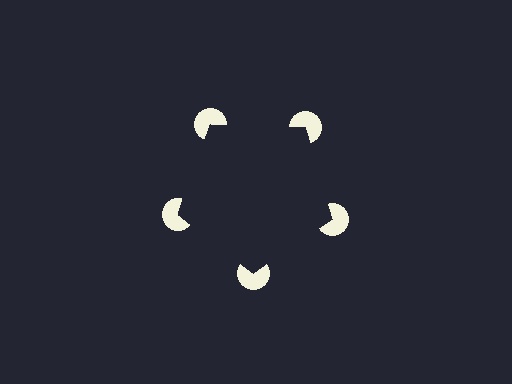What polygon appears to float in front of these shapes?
An illusory pentagon — its edges are inferred from the aligned wedge cuts in the pac-man discs, not physically drawn.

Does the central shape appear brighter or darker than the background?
It typically appears slightly darker than the background, even though no actual brightness change is drawn.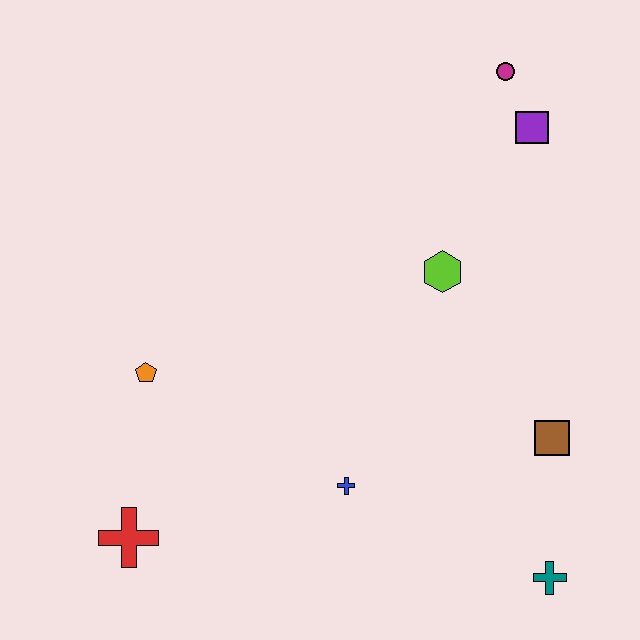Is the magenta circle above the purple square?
Yes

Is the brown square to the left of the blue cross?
No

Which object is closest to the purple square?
The magenta circle is closest to the purple square.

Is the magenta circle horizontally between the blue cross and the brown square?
Yes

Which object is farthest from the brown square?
The red cross is farthest from the brown square.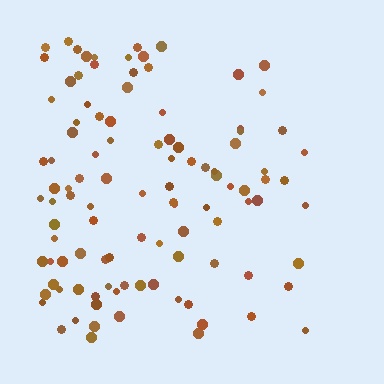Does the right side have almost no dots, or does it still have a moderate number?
Still a moderate number, just noticeably fewer than the left.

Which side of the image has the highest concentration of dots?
The left.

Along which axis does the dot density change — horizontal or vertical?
Horizontal.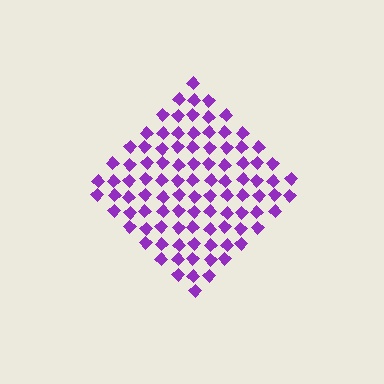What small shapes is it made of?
It is made of small diamonds.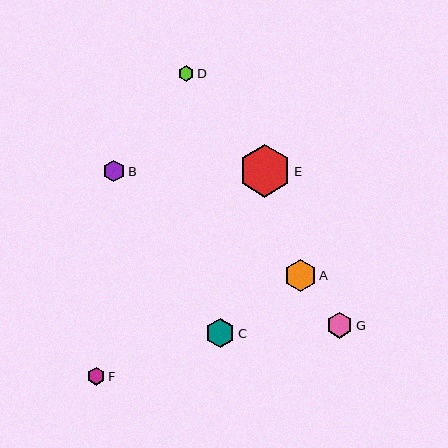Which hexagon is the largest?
Hexagon E is the largest with a size of approximately 53 pixels.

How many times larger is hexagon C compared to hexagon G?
Hexagon C is approximately 1.1 times the size of hexagon G.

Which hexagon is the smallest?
Hexagon D is the smallest with a size of approximately 16 pixels.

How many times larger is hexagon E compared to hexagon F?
Hexagon E is approximately 3.0 times the size of hexagon F.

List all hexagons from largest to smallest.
From largest to smallest: E, A, C, G, B, F, D.